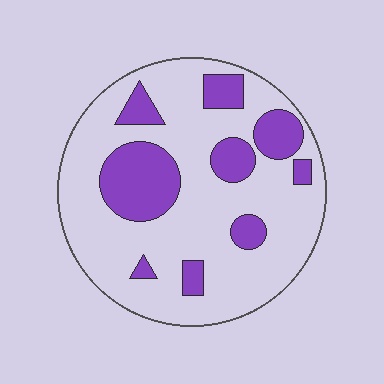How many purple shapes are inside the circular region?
9.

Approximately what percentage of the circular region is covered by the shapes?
Approximately 25%.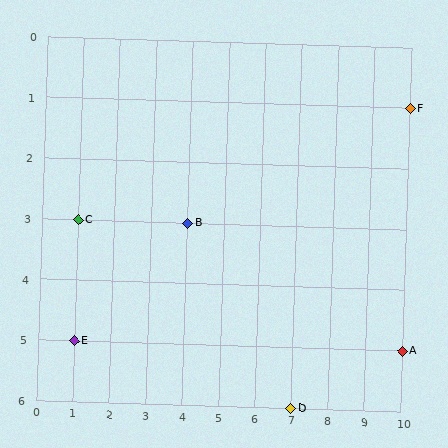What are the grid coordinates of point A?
Point A is at grid coordinates (10, 5).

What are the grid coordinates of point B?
Point B is at grid coordinates (4, 3).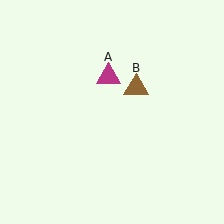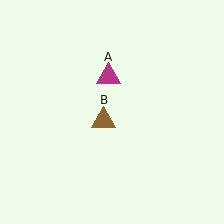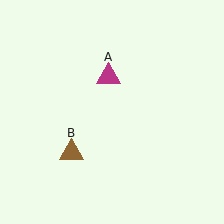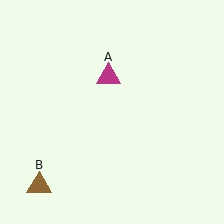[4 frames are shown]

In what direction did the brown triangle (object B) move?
The brown triangle (object B) moved down and to the left.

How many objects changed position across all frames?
1 object changed position: brown triangle (object B).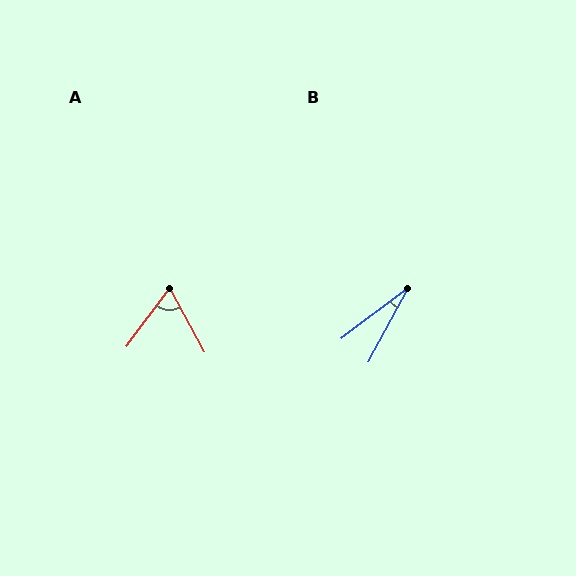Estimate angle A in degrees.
Approximately 65 degrees.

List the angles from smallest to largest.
B (25°), A (65°).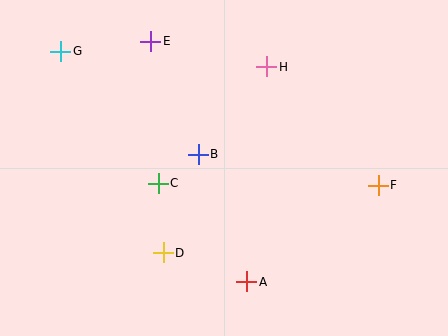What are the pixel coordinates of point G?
Point G is at (61, 51).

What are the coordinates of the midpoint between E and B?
The midpoint between E and B is at (174, 98).